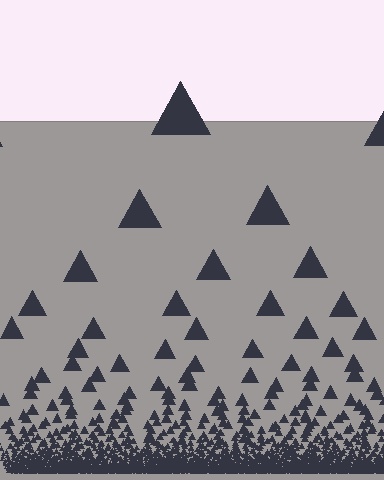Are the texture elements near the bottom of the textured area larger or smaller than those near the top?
Smaller. The gradient is inverted — elements near the bottom are smaller and denser.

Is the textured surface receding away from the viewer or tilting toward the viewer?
The surface appears to tilt toward the viewer. Texture elements get larger and sparser toward the top.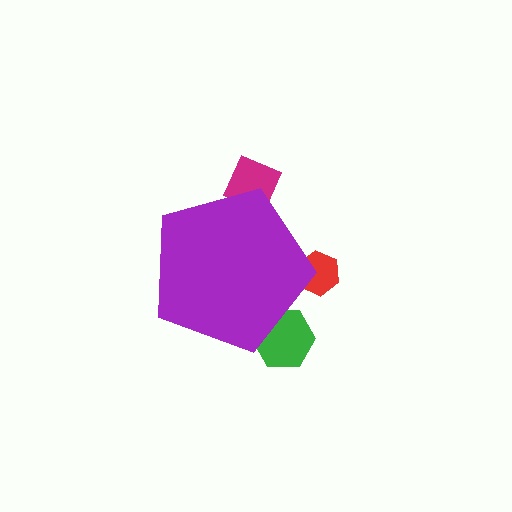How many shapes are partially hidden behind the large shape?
3 shapes are partially hidden.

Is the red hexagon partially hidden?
Yes, the red hexagon is partially hidden behind the purple pentagon.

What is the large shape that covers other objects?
A purple pentagon.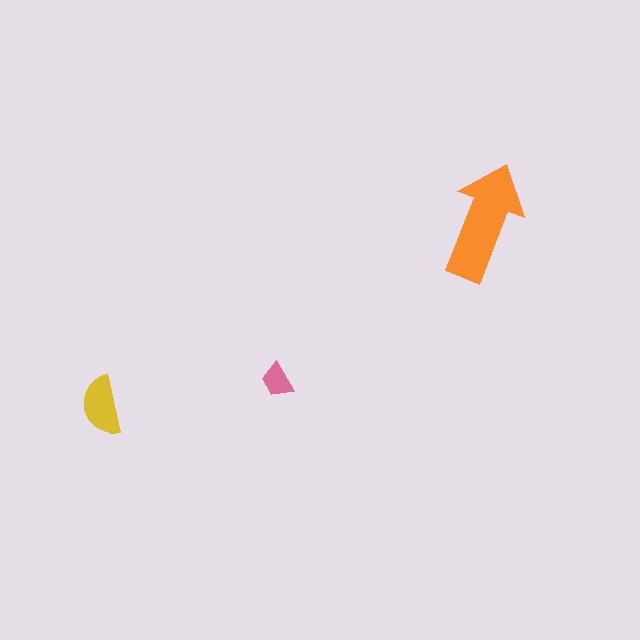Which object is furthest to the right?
The orange arrow is rightmost.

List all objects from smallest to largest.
The pink trapezoid, the yellow semicircle, the orange arrow.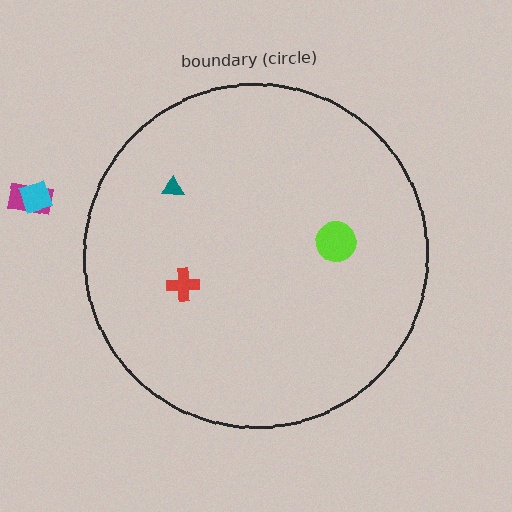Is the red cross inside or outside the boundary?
Inside.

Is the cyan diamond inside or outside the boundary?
Outside.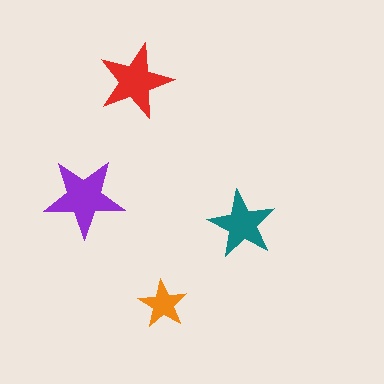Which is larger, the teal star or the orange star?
The teal one.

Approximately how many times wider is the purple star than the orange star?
About 1.5 times wider.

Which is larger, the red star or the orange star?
The red one.